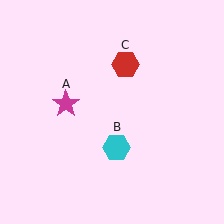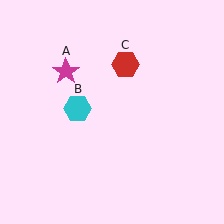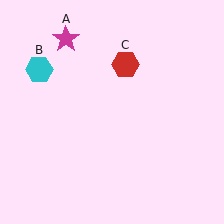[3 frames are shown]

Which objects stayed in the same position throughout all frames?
Red hexagon (object C) remained stationary.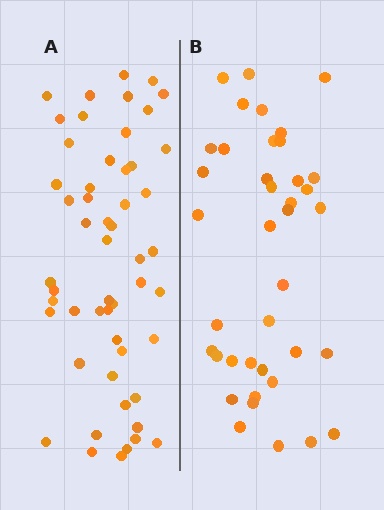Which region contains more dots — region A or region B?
Region A (the left region) has more dots.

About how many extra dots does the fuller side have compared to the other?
Region A has approximately 15 more dots than region B.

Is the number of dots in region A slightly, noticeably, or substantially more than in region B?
Region A has noticeably more, but not dramatically so. The ratio is roughly 1.4 to 1.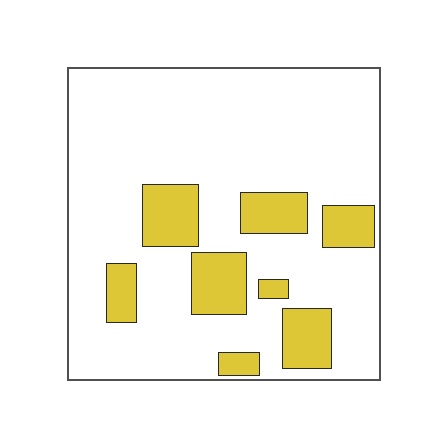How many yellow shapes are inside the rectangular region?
8.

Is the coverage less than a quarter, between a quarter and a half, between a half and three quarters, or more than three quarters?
Less than a quarter.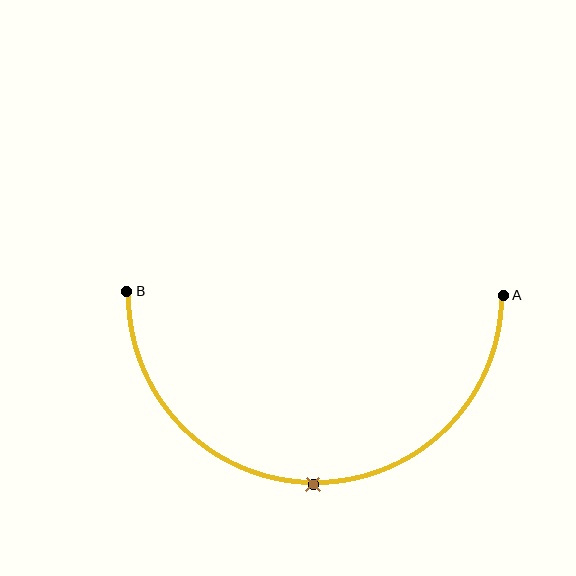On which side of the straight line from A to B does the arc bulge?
The arc bulges below the straight line connecting A and B.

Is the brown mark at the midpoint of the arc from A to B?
Yes. The brown mark lies on the arc at equal arc-length from both A and B — it is the arc midpoint.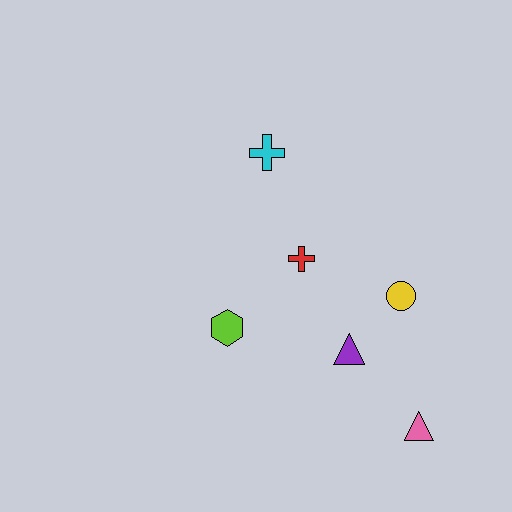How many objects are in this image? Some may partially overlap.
There are 6 objects.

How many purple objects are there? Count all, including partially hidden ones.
There is 1 purple object.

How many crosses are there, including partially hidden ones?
There are 2 crosses.